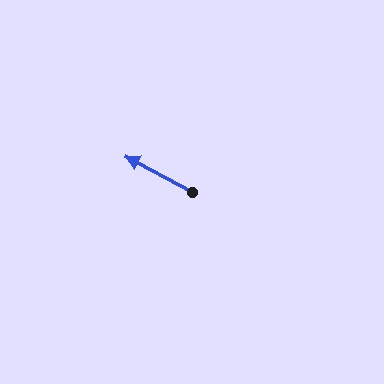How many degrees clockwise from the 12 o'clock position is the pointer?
Approximately 298 degrees.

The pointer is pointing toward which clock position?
Roughly 10 o'clock.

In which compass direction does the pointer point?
Northwest.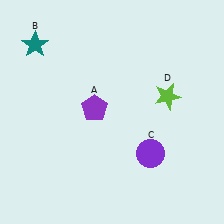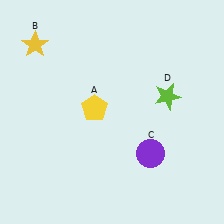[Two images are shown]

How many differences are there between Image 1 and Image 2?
There are 2 differences between the two images.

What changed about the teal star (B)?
In Image 1, B is teal. In Image 2, it changed to yellow.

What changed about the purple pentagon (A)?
In Image 1, A is purple. In Image 2, it changed to yellow.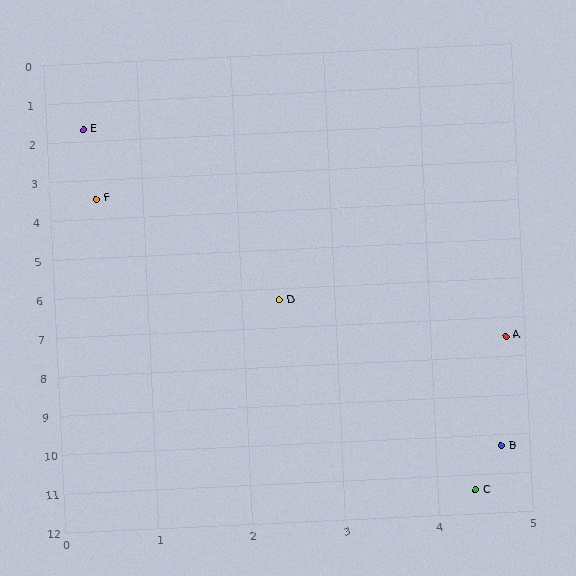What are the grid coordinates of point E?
Point E is at approximately (0.4, 1.7).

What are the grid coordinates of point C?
Point C is at approximately (4.4, 11.4).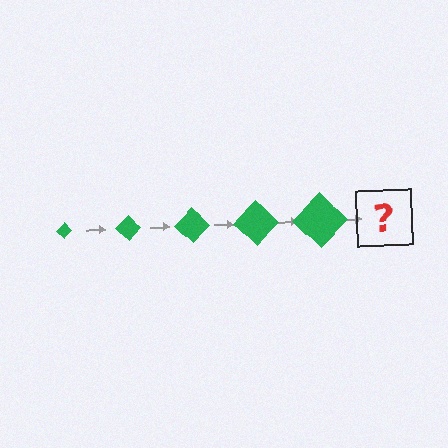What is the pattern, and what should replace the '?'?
The pattern is that the diamond gets progressively larger each step. The '?' should be a green diamond, larger than the previous one.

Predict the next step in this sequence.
The next step is a green diamond, larger than the previous one.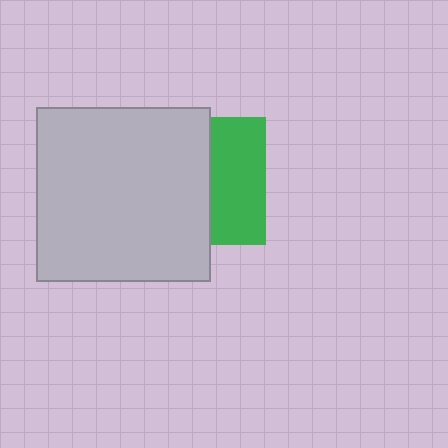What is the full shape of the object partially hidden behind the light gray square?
The partially hidden object is a green square.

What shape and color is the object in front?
The object in front is a light gray square.